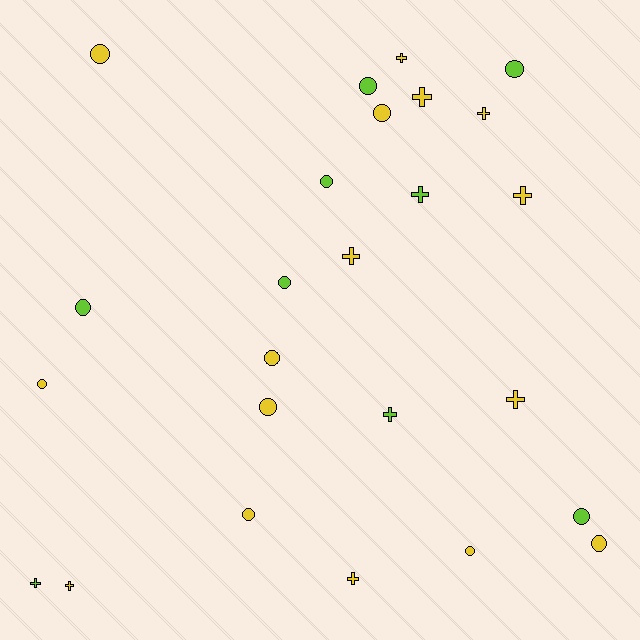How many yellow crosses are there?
There are 8 yellow crosses.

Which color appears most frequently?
Yellow, with 16 objects.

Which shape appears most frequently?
Circle, with 14 objects.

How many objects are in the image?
There are 25 objects.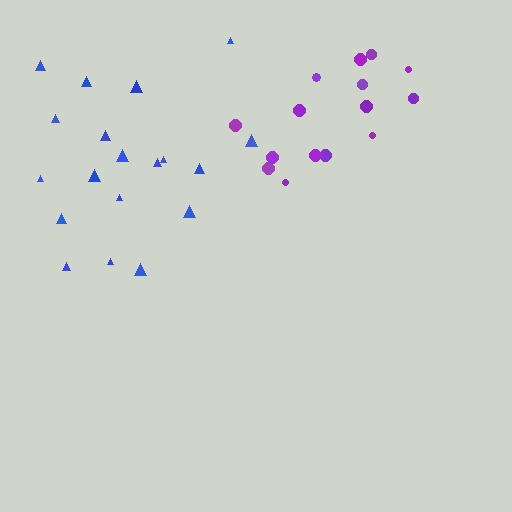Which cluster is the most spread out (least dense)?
Blue.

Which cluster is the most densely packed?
Purple.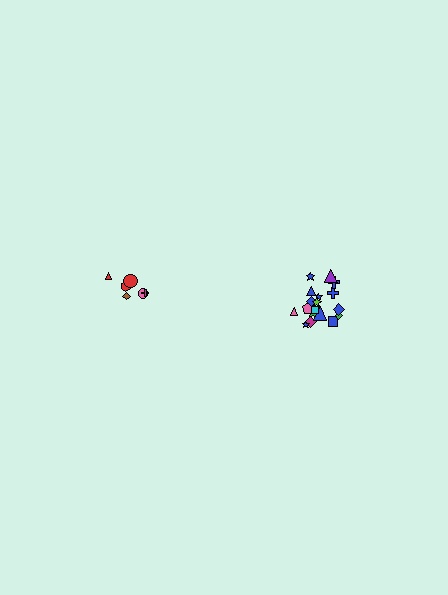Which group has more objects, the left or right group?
The right group.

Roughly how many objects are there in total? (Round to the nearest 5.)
Roughly 25 objects in total.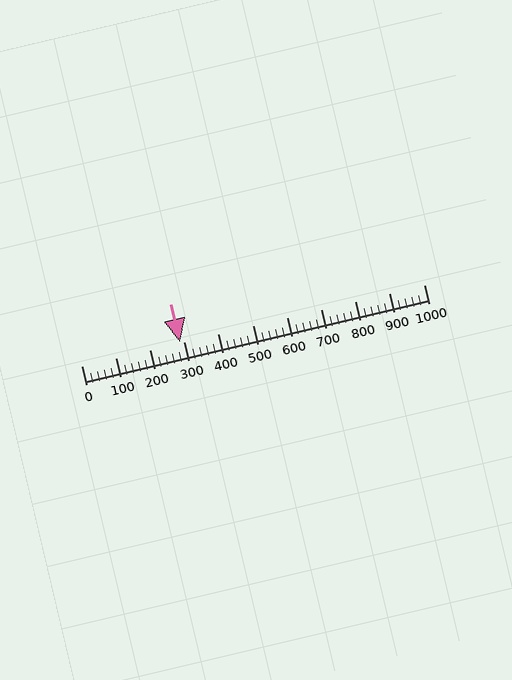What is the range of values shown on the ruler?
The ruler shows values from 0 to 1000.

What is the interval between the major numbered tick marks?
The major tick marks are spaced 100 units apart.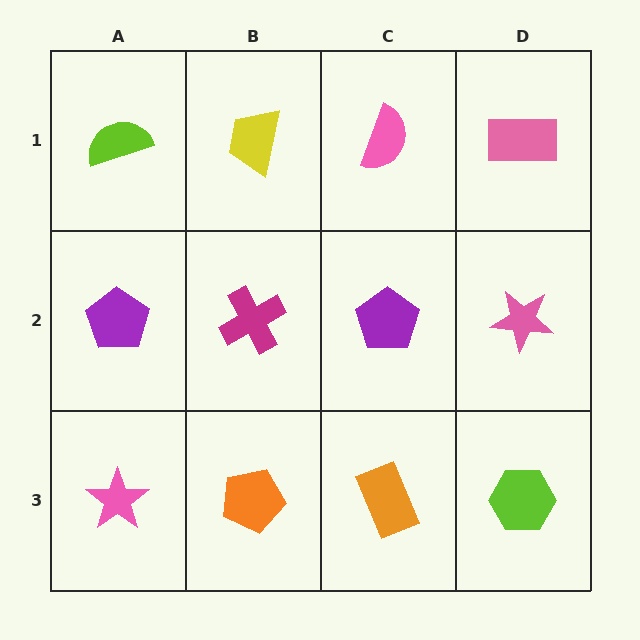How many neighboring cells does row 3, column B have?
3.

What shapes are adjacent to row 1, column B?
A magenta cross (row 2, column B), a lime semicircle (row 1, column A), a pink semicircle (row 1, column C).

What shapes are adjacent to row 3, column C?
A purple pentagon (row 2, column C), an orange pentagon (row 3, column B), a lime hexagon (row 3, column D).